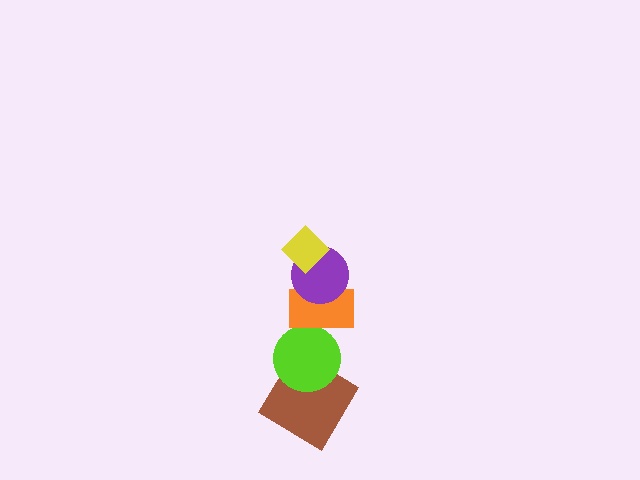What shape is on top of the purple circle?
The yellow diamond is on top of the purple circle.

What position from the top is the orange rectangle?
The orange rectangle is 3rd from the top.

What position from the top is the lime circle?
The lime circle is 4th from the top.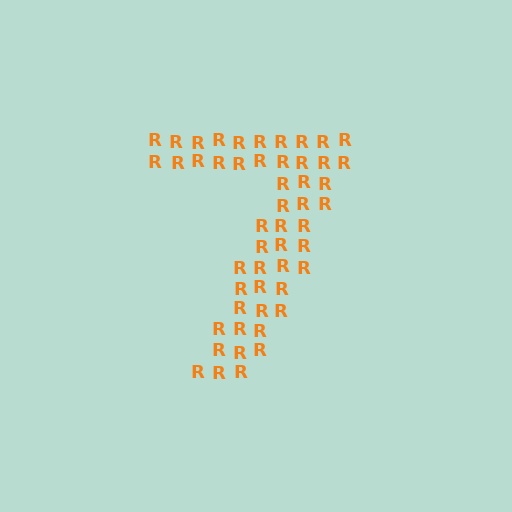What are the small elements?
The small elements are letter R's.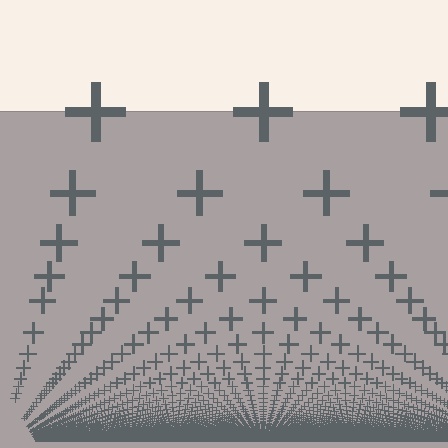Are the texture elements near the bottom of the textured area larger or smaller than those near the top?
Smaller. The gradient is inverted — elements near the bottom are smaller and denser.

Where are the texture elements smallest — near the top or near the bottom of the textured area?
Near the bottom.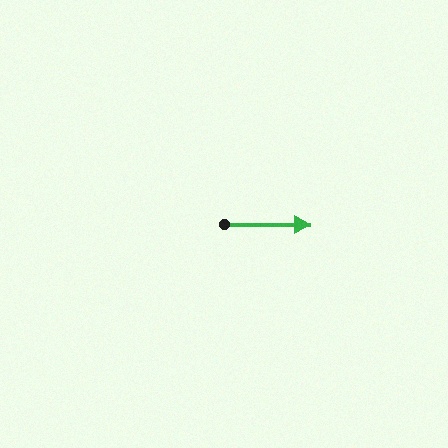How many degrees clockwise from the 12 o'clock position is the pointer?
Approximately 90 degrees.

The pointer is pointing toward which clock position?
Roughly 3 o'clock.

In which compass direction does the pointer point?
East.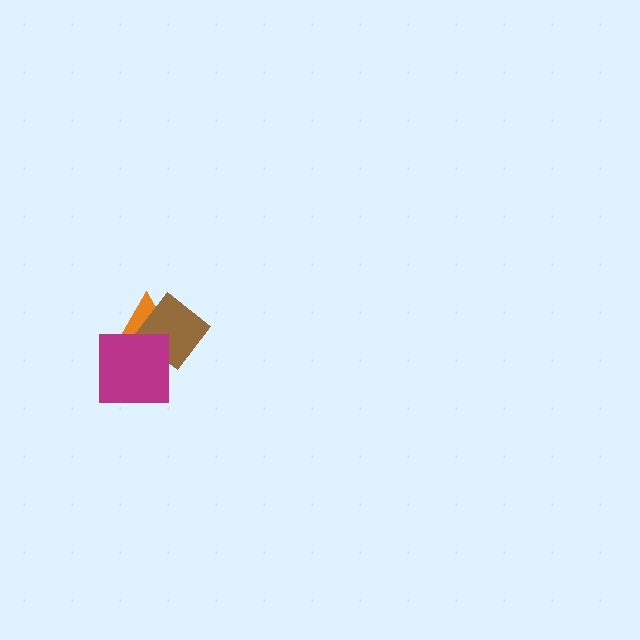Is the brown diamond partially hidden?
Yes, it is partially covered by another shape.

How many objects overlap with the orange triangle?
2 objects overlap with the orange triangle.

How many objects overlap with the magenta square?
2 objects overlap with the magenta square.